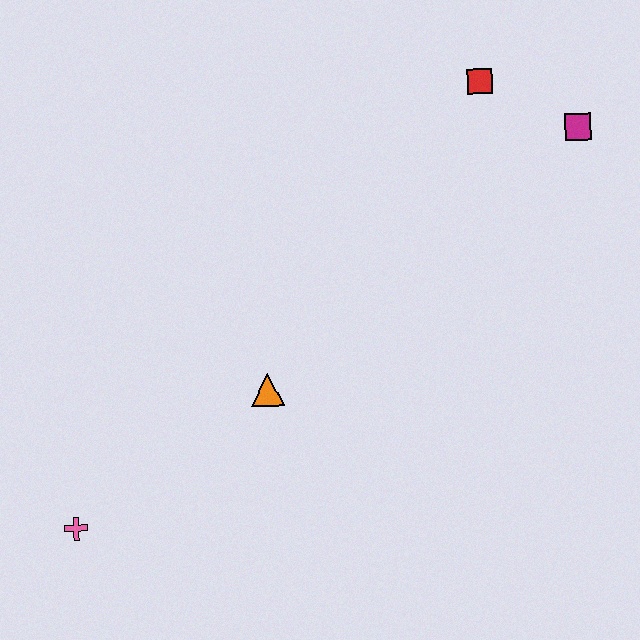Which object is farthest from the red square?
The pink cross is farthest from the red square.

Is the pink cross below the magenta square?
Yes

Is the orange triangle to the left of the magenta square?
Yes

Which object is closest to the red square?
The magenta square is closest to the red square.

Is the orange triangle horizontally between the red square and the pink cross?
Yes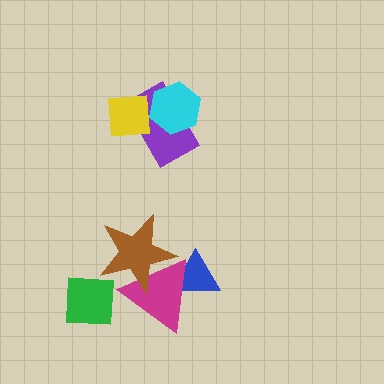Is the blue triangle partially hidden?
Yes, it is partially covered by another shape.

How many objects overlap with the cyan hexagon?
2 objects overlap with the cyan hexagon.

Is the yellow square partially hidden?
Yes, it is partially covered by another shape.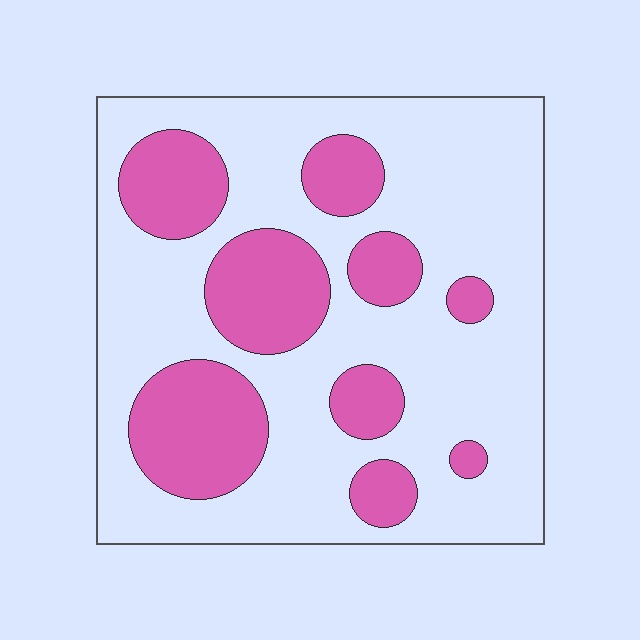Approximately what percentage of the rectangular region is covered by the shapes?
Approximately 30%.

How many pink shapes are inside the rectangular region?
9.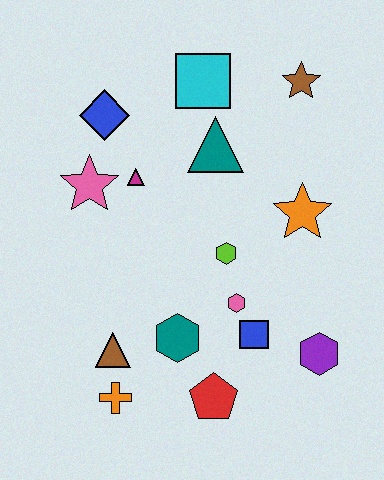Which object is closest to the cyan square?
The teal triangle is closest to the cyan square.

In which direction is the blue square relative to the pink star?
The blue square is to the right of the pink star.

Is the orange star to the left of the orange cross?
No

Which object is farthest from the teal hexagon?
The brown star is farthest from the teal hexagon.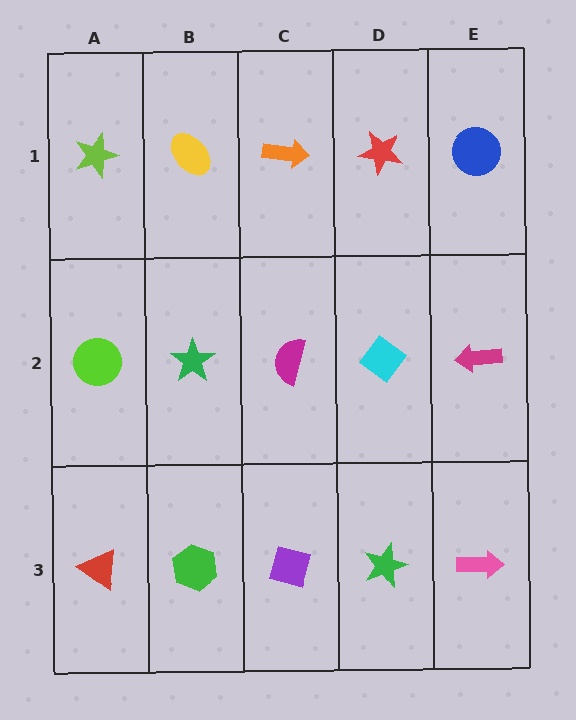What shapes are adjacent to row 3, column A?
A lime circle (row 2, column A), a green hexagon (row 3, column B).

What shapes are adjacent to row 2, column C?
An orange arrow (row 1, column C), a purple square (row 3, column C), a green star (row 2, column B), a cyan diamond (row 2, column D).